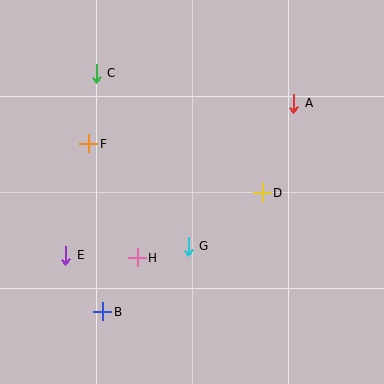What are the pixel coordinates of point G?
Point G is at (188, 246).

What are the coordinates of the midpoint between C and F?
The midpoint between C and F is at (93, 109).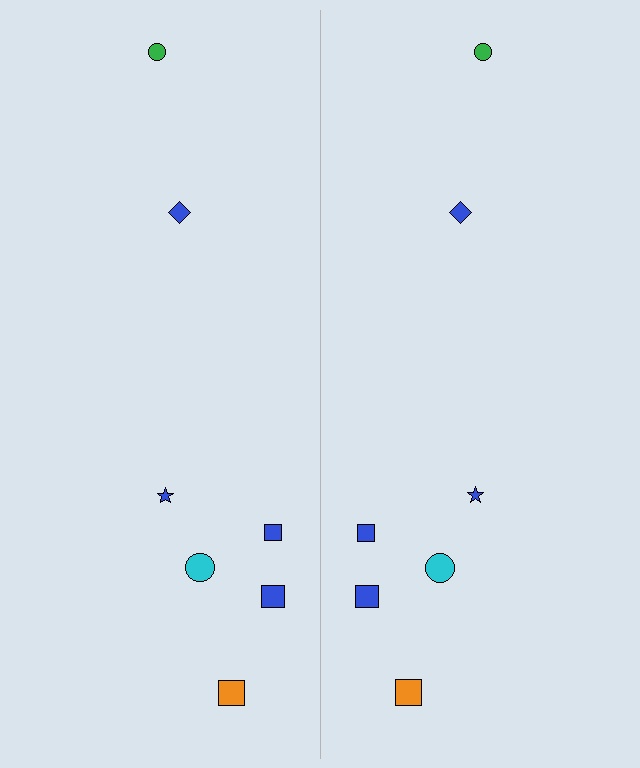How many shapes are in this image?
There are 14 shapes in this image.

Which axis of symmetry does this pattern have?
The pattern has a vertical axis of symmetry running through the center of the image.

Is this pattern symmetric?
Yes, this pattern has bilateral (reflection) symmetry.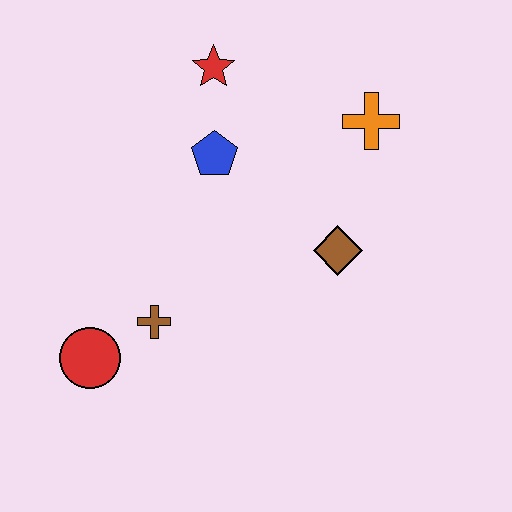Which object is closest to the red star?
The blue pentagon is closest to the red star.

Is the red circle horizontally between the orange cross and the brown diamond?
No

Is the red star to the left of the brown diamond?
Yes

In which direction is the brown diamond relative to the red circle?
The brown diamond is to the right of the red circle.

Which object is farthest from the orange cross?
The red circle is farthest from the orange cross.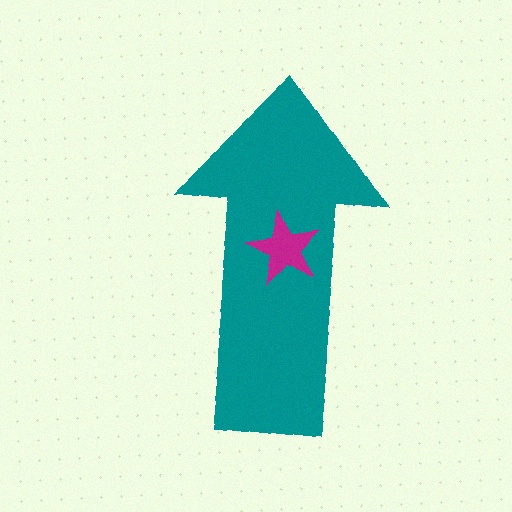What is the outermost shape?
The teal arrow.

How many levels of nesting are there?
2.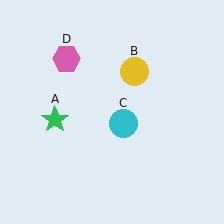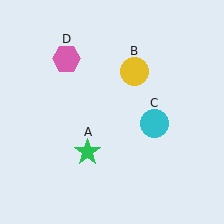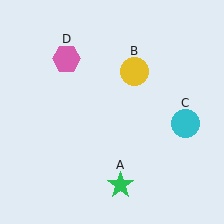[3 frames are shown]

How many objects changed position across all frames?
2 objects changed position: green star (object A), cyan circle (object C).